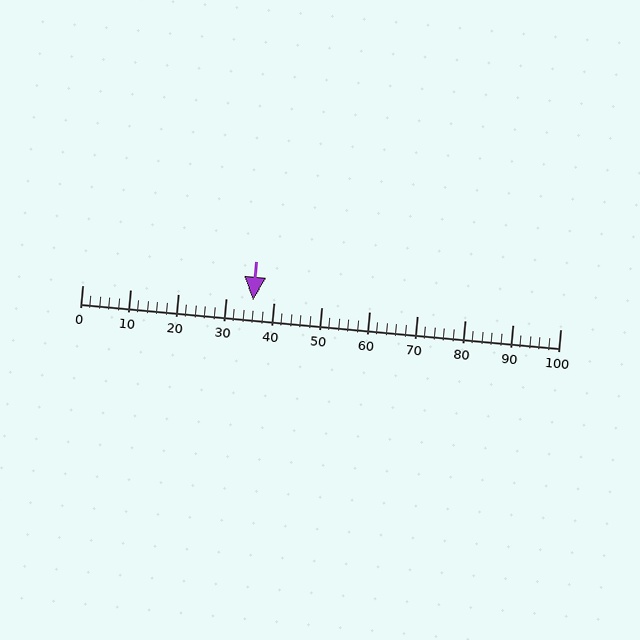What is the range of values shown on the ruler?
The ruler shows values from 0 to 100.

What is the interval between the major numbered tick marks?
The major tick marks are spaced 10 units apart.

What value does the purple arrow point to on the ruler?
The purple arrow points to approximately 36.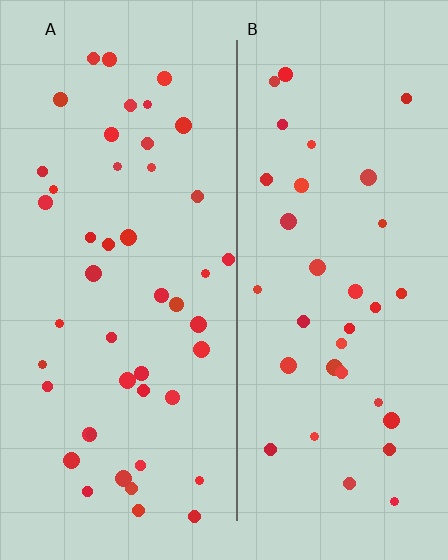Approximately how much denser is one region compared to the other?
Approximately 1.4× — region A over region B.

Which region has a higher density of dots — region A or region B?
A (the left).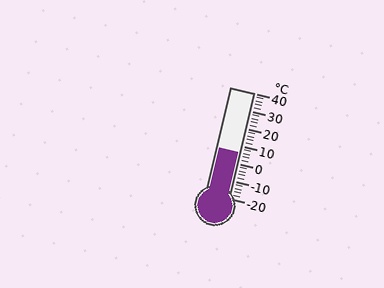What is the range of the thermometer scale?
The thermometer scale ranges from -20°C to 40°C.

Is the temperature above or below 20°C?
The temperature is below 20°C.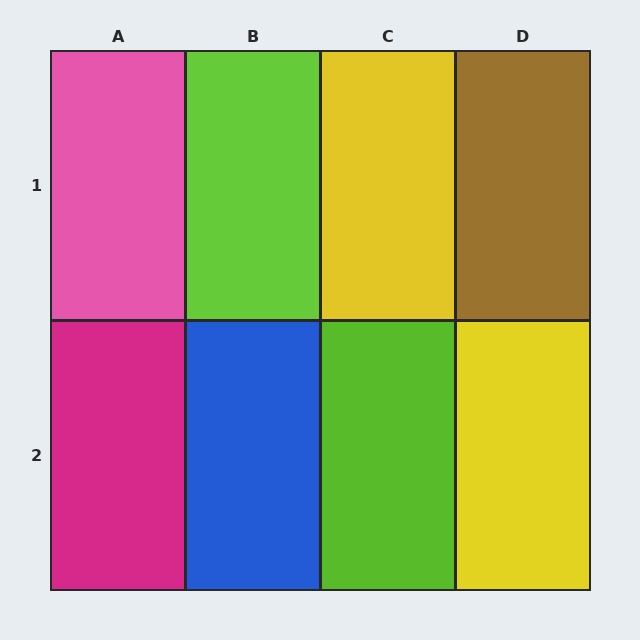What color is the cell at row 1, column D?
Brown.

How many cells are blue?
1 cell is blue.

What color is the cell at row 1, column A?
Pink.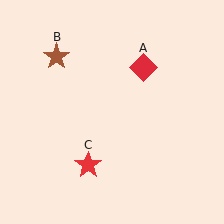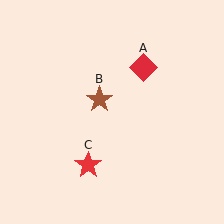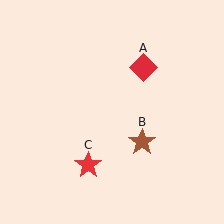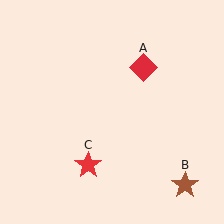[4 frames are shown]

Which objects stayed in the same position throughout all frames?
Red diamond (object A) and red star (object C) remained stationary.